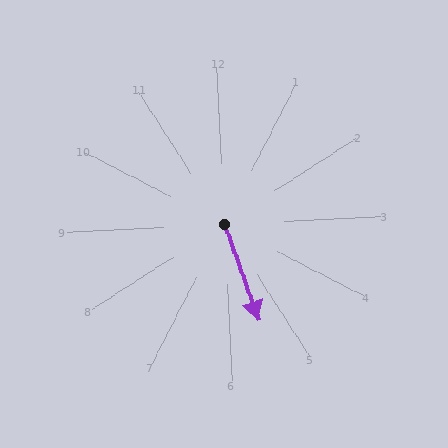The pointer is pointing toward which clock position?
Roughly 5 o'clock.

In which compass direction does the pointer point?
South.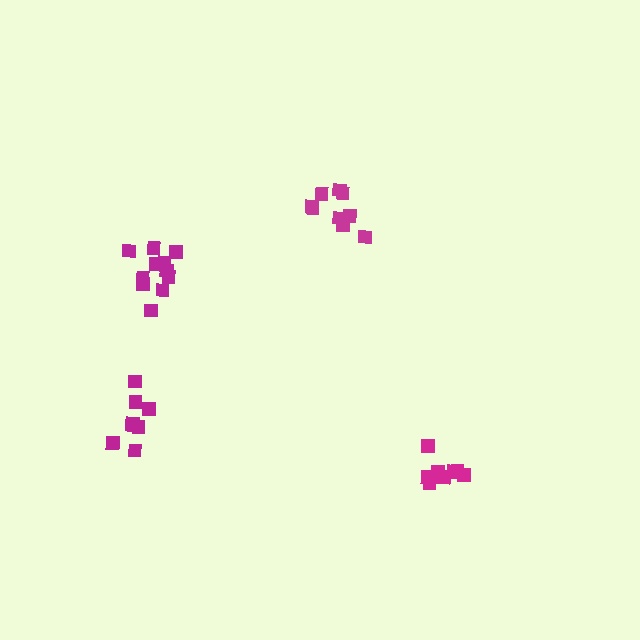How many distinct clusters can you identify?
There are 4 distinct clusters.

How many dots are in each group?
Group 1: 11 dots, Group 2: 8 dots, Group 3: 9 dots, Group 4: 8 dots (36 total).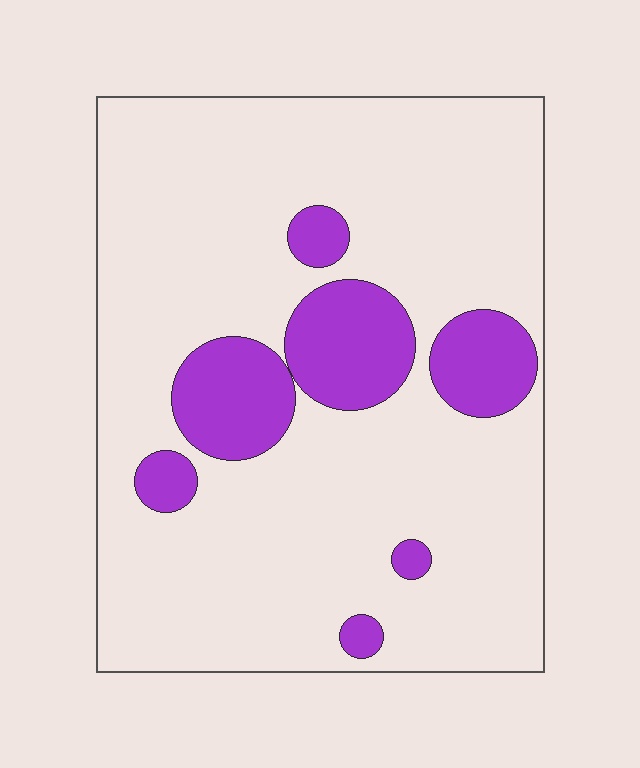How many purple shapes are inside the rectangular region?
7.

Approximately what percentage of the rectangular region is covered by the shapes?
Approximately 15%.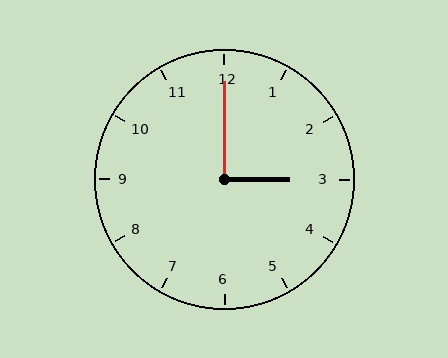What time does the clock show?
3:00.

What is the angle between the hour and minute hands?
Approximately 90 degrees.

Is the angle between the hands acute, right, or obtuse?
It is right.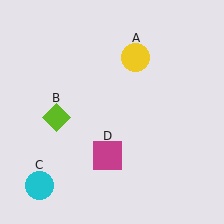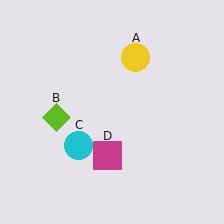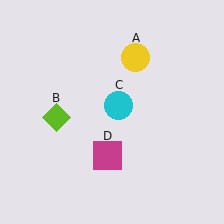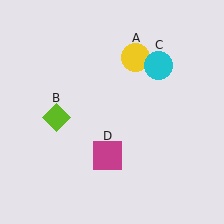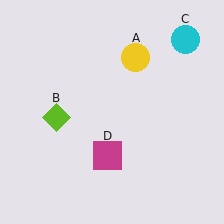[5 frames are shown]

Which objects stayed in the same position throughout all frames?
Yellow circle (object A) and lime diamond (object B) and magenta square (object D) remained stationary.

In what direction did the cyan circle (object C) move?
The cyan circle (object C) moved up and to the right.